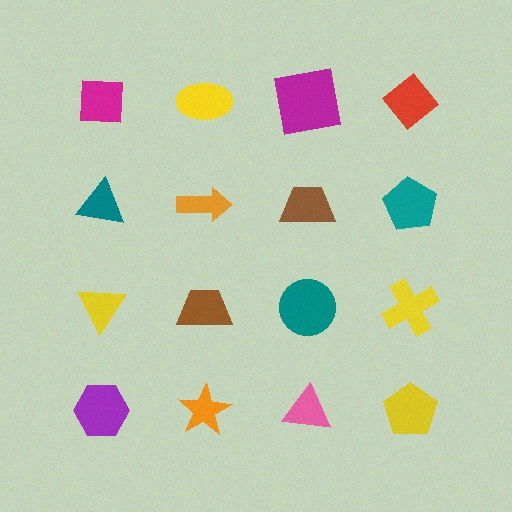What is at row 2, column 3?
A brown trapezoid.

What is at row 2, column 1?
A teal triangle.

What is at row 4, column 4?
A yellow pentagon.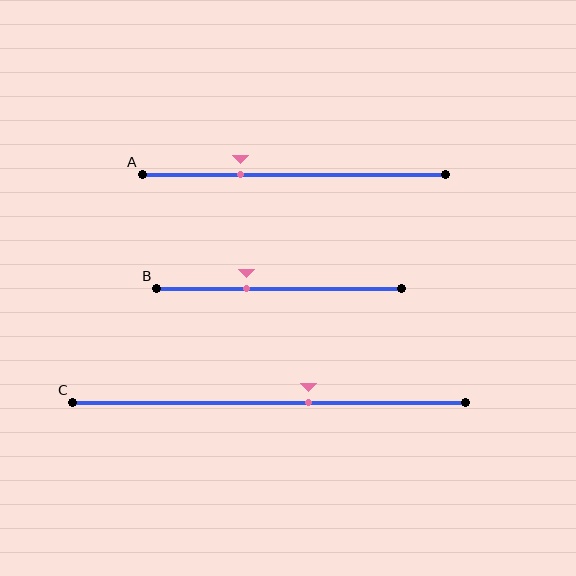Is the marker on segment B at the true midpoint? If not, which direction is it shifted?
No, the marker on segment B is shifted to the left by about 13% of the segment length.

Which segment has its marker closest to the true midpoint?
Segment C has its marker closest to the true midpoint.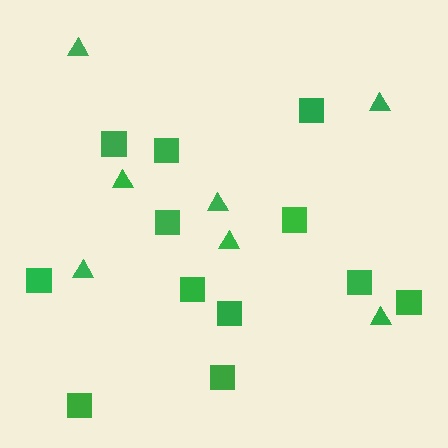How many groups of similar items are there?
There are 2 groups: one group of squares (12) and one group of triangles (7).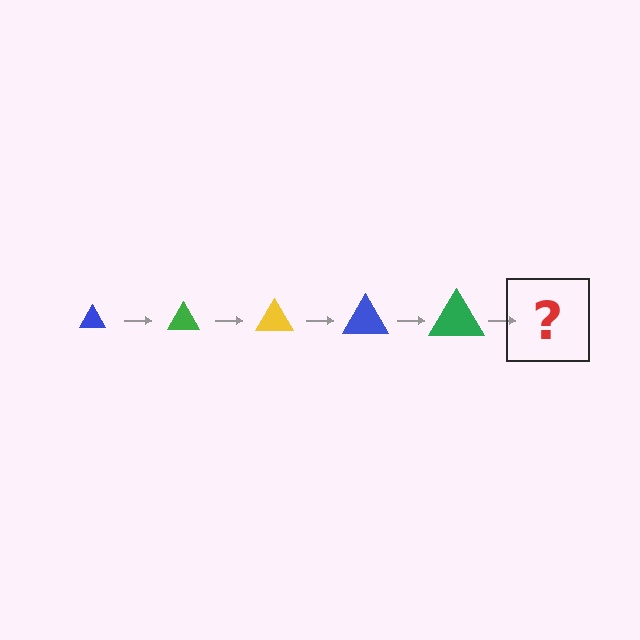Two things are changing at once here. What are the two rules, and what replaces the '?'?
The two rules are that the triangle grows larger each step and the color cycles through blue, green, and yellow. The '?' should be a yellow triangle, larger than the previous one.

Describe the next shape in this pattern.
It should be a yellow triangle, larger than the previous one.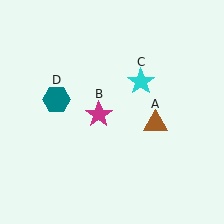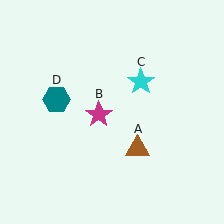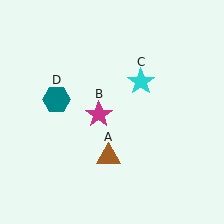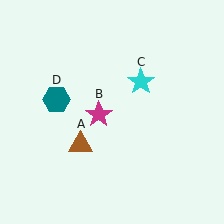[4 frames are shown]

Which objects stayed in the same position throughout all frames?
Magenta star (object B) and cyan star (object C) and teal hexagon (object D) remained stationary.